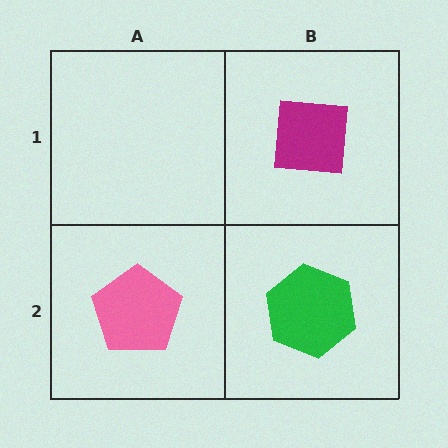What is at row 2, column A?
A pink pentagon.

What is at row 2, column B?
A green hexagon.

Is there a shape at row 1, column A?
No, that cell is empty.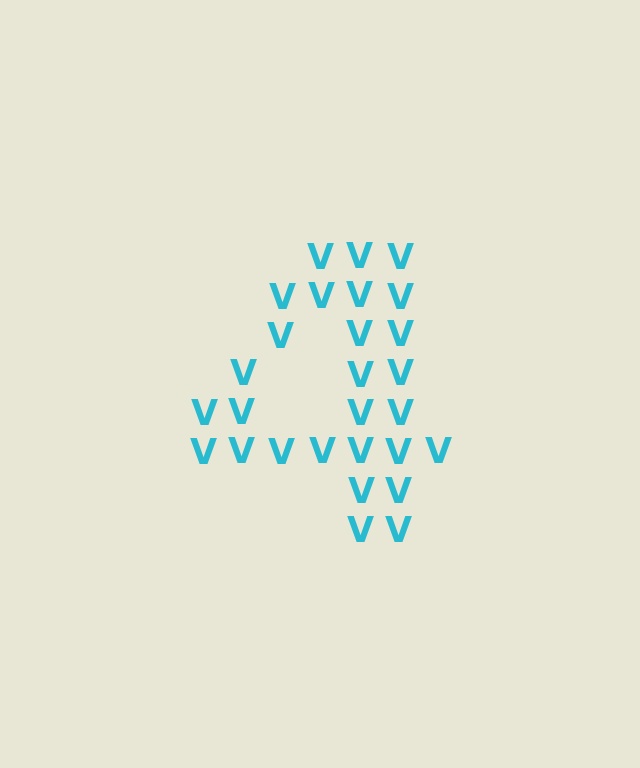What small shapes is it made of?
It is made of small letter V's.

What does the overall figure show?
The overall figure shows the digit 4.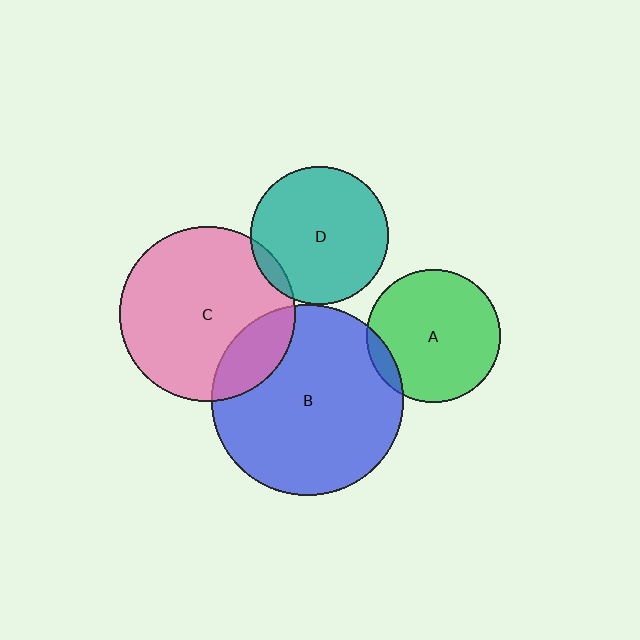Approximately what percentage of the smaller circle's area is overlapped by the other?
Approximately 5%.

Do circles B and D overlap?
Yes.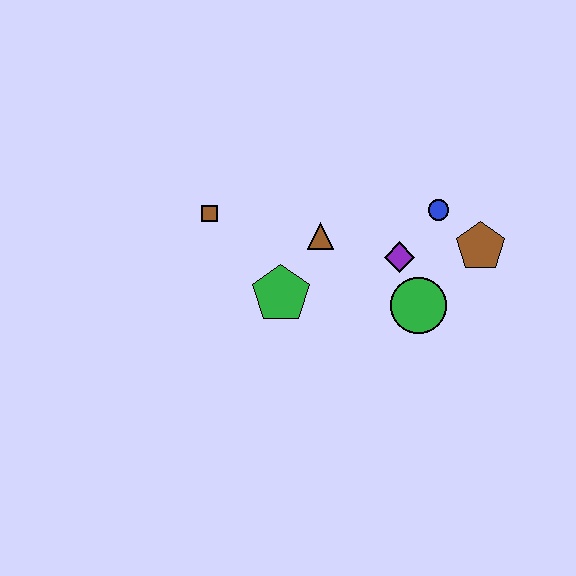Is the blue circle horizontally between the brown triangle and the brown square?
No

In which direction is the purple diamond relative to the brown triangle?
The purple diamond is to the right of the brown triangle.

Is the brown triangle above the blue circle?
No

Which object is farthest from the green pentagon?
The brown pentagon is farthest from the green pentagon.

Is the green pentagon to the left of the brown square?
No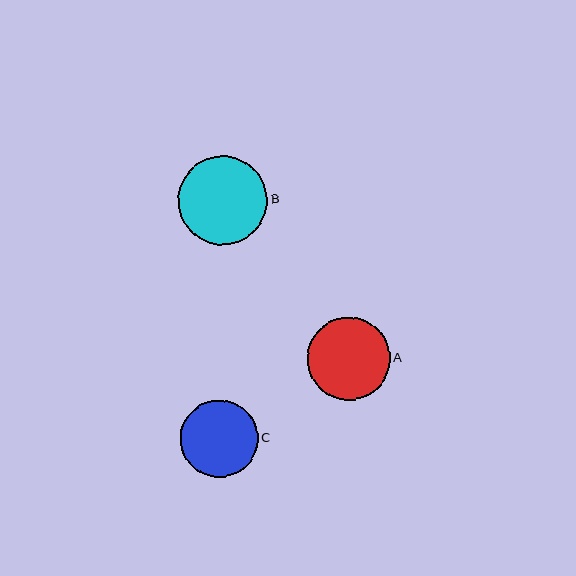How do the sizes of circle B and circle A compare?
Circle B and circle A are approximately the same size.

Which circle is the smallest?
Circle C is the smallest with a size of approximately 78 pixels.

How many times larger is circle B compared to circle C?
Circle B is approximately 1.1 times the size of circle C.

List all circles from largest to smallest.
From largest to smallest: B, A, C.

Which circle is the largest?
Circle B is the largest with a size of approximately 89 pixels.